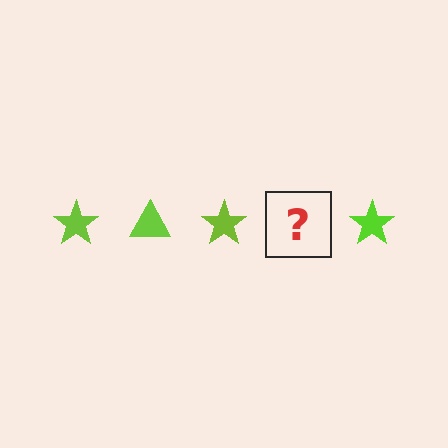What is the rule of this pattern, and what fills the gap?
The rule is that the pattern cycles through star, triangle shapes in lime. The gap should be filled with a lime triangle.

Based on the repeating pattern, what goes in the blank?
The blank should be a lime triangle.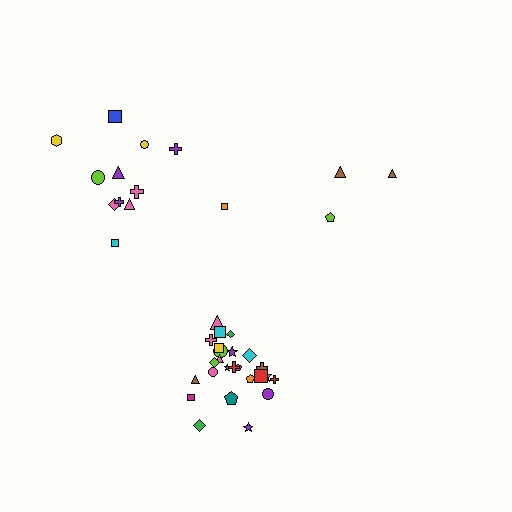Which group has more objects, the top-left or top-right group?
The top-left group.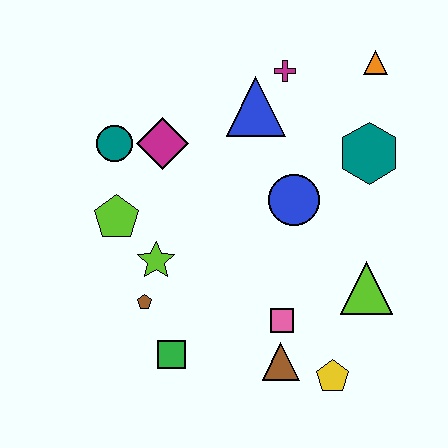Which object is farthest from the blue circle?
The green square is farthest from the blue circle.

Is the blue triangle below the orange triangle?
Yes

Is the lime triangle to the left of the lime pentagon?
No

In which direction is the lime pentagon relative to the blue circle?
The lime pentagon is to the left of the blue circle.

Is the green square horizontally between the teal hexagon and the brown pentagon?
Yes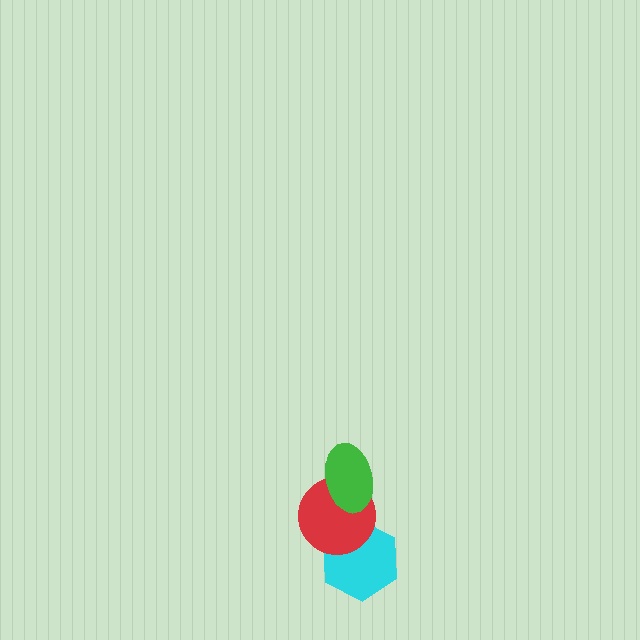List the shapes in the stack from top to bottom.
From top to bottom: the green ellipse, the red circle, the cyan hexagon.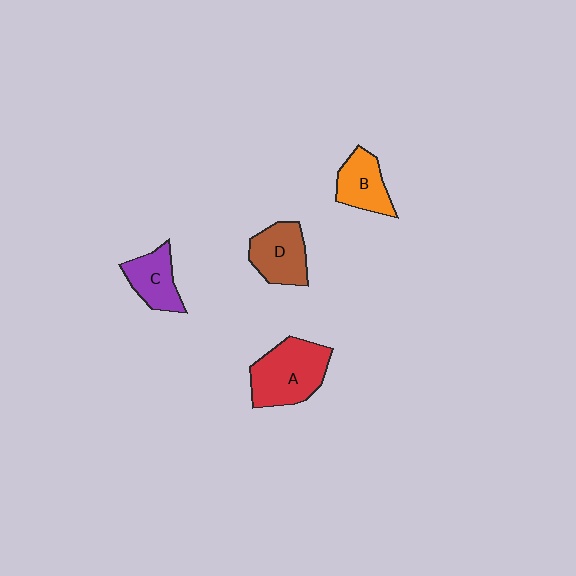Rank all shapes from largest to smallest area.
From largest to smallest: A (red), D (brown), B (orange), C (purple).